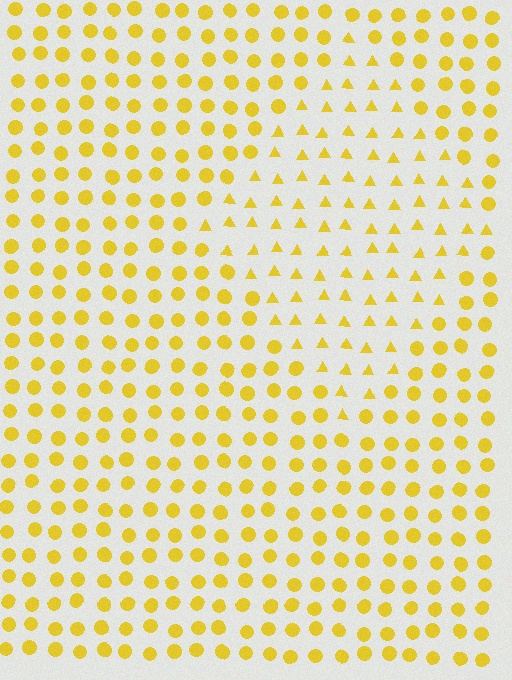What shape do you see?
I see a diamond.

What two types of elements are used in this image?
The image uses triangles inside the diamond region and circles outside it.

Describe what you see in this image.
The image is filled with small yellow elements arranged in a uniform grid. A diamond-shaped region contains triangles, while the surrounding area contains circles. The boundary is defined purely by the change in element shape.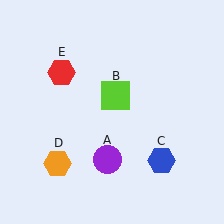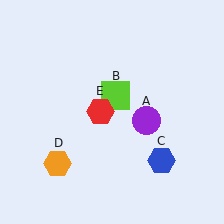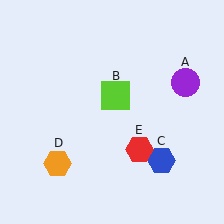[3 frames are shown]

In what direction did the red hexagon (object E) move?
The red hexagon (object E) moved down and to the right.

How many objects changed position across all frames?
2 objects changed position: purple circle (object A), red hexagon (object E).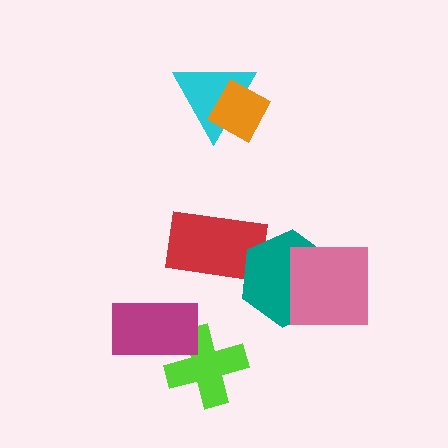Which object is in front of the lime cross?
The magenta rectangle is in front of the lime cross.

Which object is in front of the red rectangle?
The teal hexagon is in front of the red rectangle.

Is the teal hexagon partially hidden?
Yes, it is partially covered by another shape.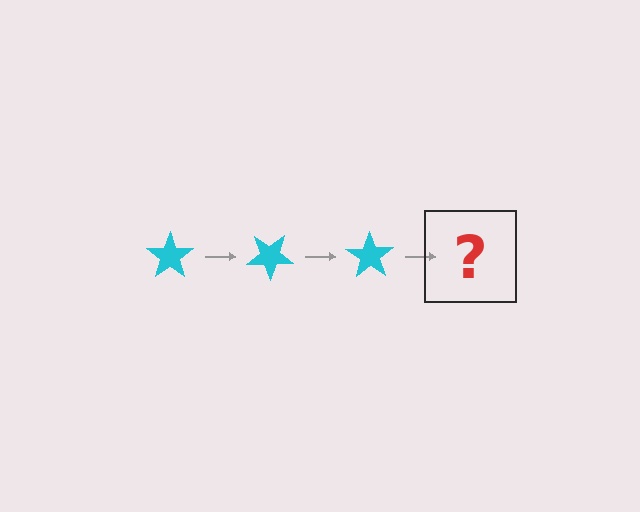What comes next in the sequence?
The next element should be a cyan star rotated 105 degrees.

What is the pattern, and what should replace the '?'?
The pattern is that the star rotates 35 degrees each step. The '?' should be a cyan star rotated 105 degrees.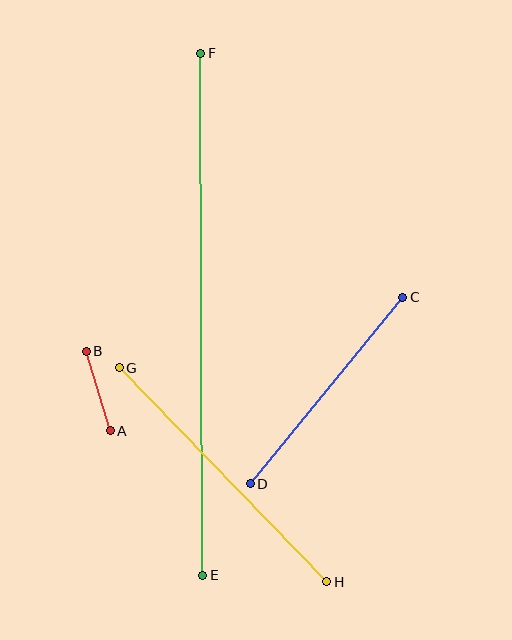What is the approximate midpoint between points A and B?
The midpoint is at approximately (98, 391) pixels.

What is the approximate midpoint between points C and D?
The midpoint is at approximately (326, 391) pixels.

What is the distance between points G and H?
The distance is approximately 298 pixels.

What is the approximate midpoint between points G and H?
The midpoint is at approximately (223, 475) pixels.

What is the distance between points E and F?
The distance is approximately 522 pixels.